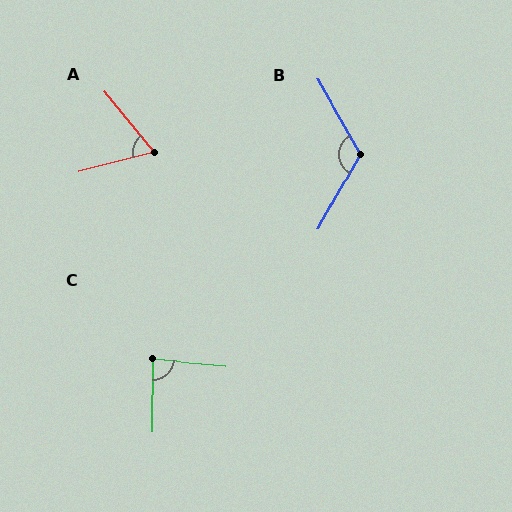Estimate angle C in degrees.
Approximately 86 degrees.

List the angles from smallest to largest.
A (65°), C (86°), B (122°).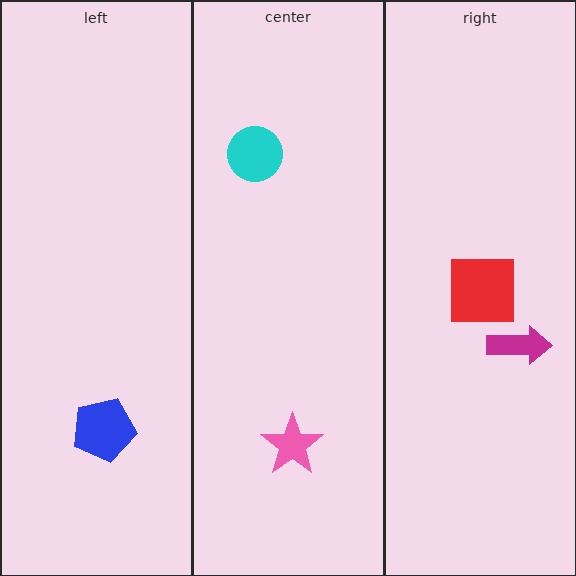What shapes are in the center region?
The cyan circle, the pink star.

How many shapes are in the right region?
2.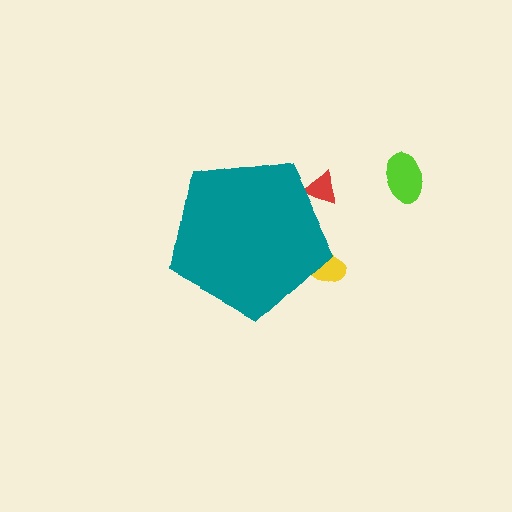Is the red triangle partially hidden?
Yes, the red triangle is partially hidden behind the teal pentagon.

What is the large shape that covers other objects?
A teal pentagon.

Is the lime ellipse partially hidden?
No, the lime ellipse is fully visible.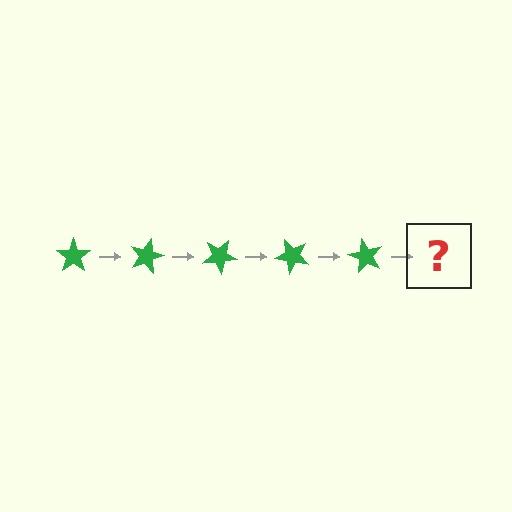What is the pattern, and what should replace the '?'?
The pattern is that the star rotates 15 degrees each step. The '?' should be a green star rotated 75 degrees.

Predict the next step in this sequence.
The next step is a green star rotated 75 degrees.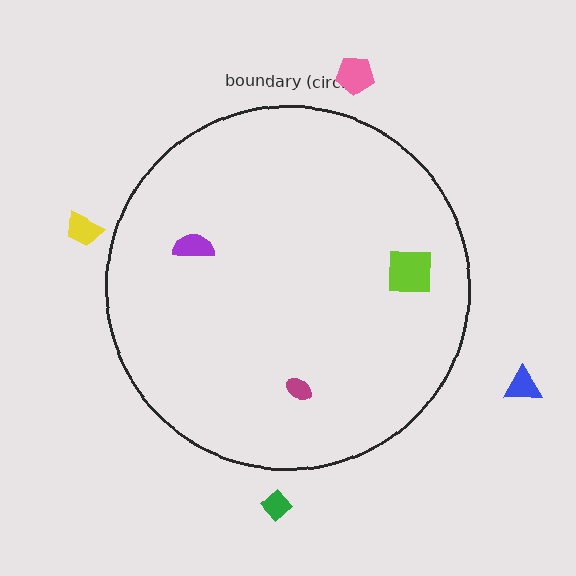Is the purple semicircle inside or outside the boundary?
Inside.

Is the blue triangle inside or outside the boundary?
Outside.